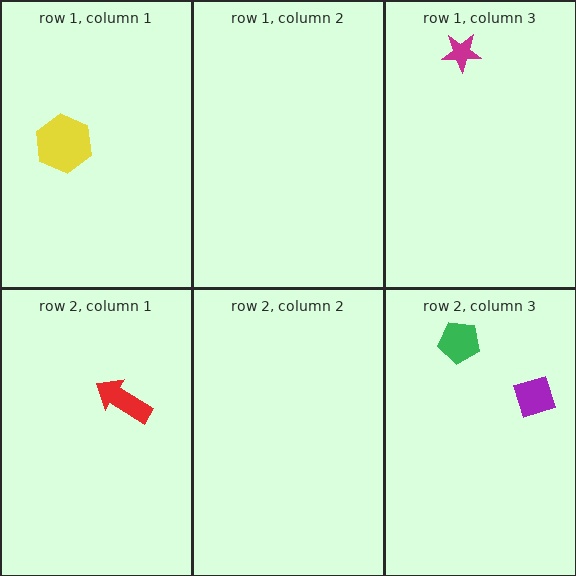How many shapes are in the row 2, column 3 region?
2.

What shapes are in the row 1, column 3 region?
The magenta star.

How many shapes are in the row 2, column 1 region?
1.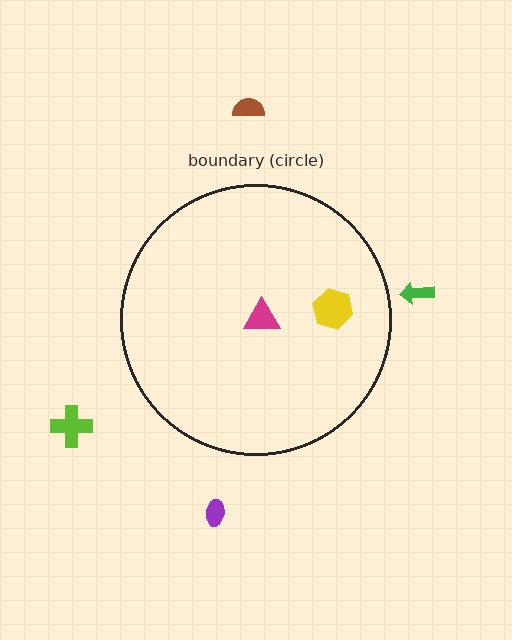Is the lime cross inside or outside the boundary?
Outside.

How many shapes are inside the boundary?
2 inside, 4 outside.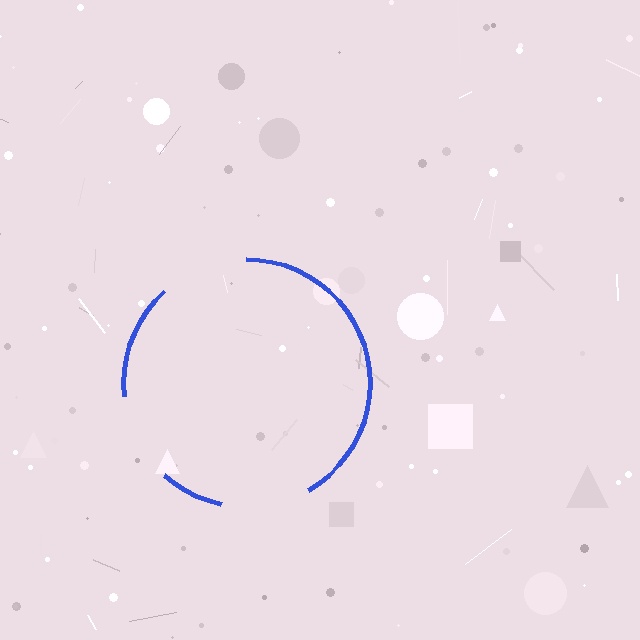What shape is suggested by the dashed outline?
The dashed outline suggests a circle.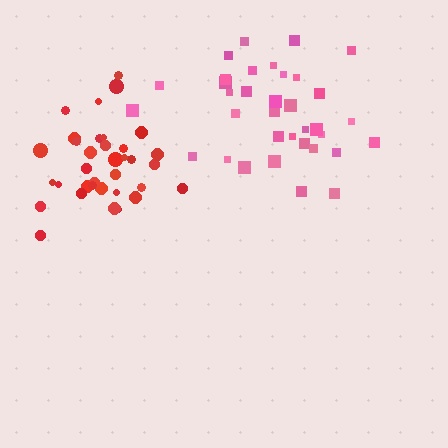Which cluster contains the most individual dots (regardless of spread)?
Pink (35).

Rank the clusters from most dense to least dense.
red, pink.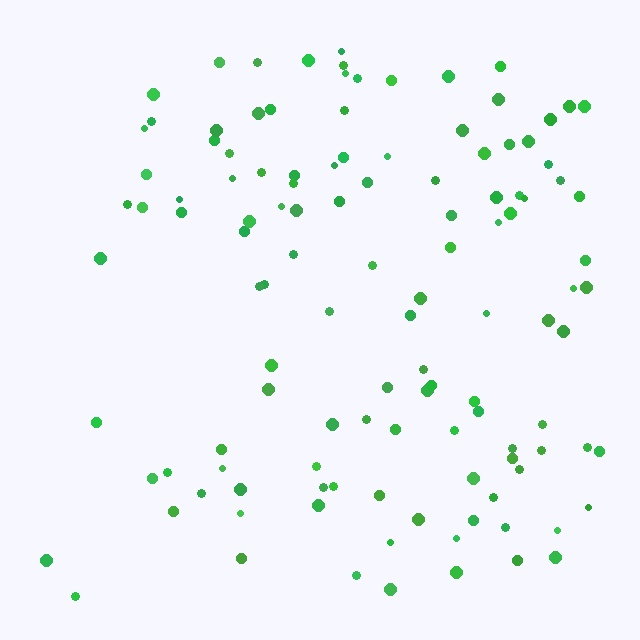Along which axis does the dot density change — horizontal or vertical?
Horizontal.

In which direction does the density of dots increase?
From left to right, with the right side densest.